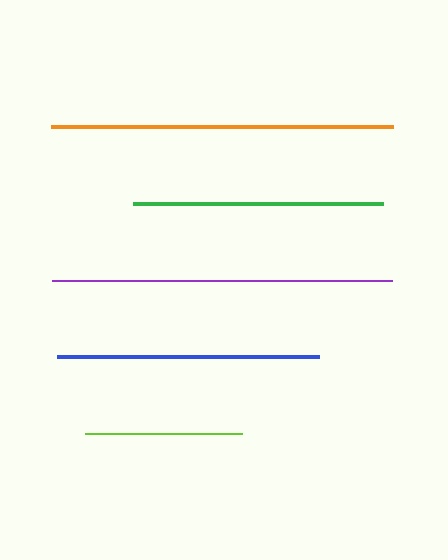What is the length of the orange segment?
The orange segment is approximately 342 pixels long.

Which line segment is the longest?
The orange line is the longest at approximately 342 pixels.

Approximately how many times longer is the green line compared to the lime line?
The green line is approximately 1.6 times the length of the lime line.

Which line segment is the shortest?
The lime line is the shortest at approximately 157 pixels.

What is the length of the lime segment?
The lime segment is approximately 157 pixels long.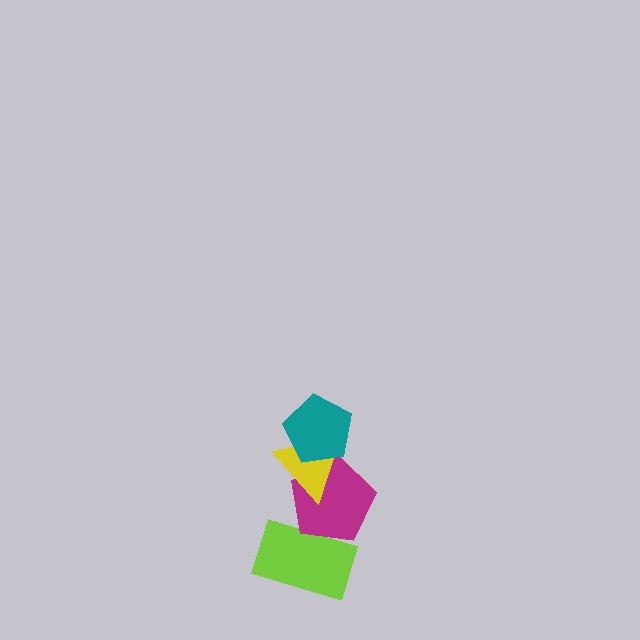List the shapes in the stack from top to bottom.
From top to bottom: the teal pentagon, the yellow triangle, the magenta pentagon, the lime rectangle.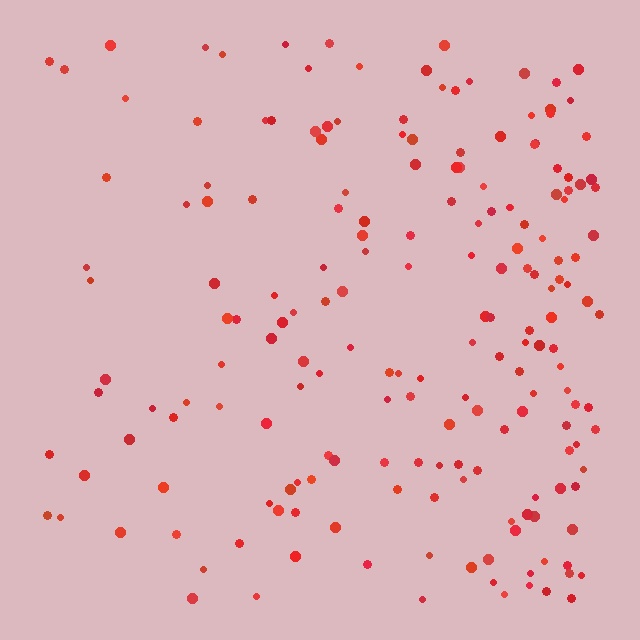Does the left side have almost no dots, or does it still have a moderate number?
Still a moderate number, just noticeably fewer than the right.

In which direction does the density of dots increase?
From left to right, with the right side densest.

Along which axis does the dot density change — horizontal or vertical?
Horizontal.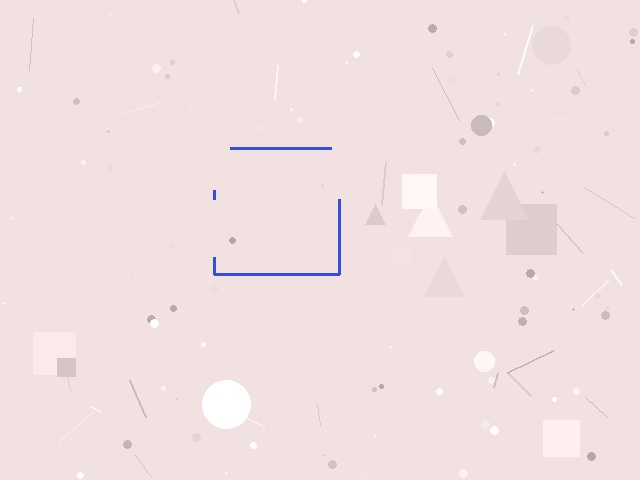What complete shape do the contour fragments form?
The contour fragments form a square.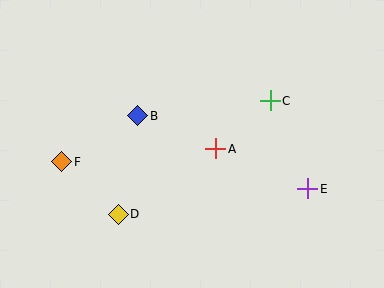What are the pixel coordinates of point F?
Point F is at (62, 162).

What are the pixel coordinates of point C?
Point C is at (270, 101).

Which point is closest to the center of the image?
Point A at (216, 149) is closest to the center.